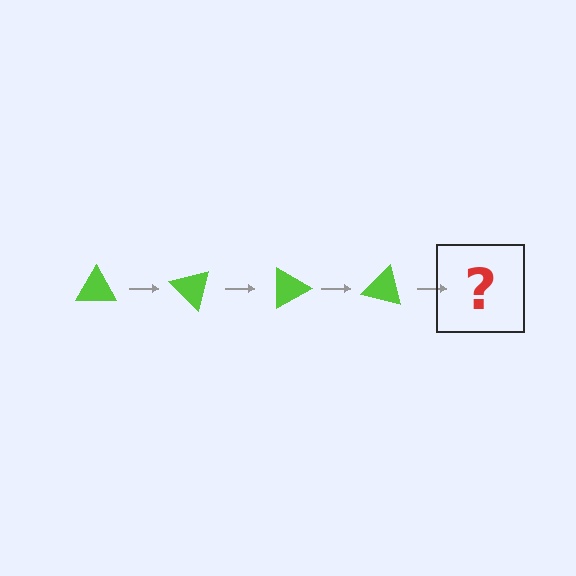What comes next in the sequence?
The next element should be a lime triangle rotated 180 degrees.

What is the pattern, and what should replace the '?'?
The pattern is that the triangle rotates 45 degrees each step. The '?' should be a lime triangle rotated 180 degrees.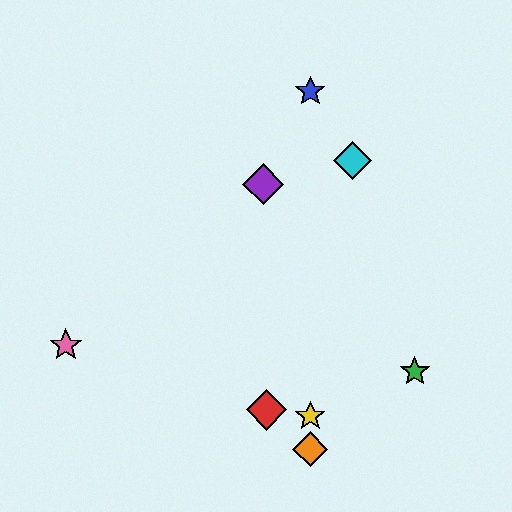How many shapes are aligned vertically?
3 shapes (the blue star, the yellow star, the orange diamond) are aligned vertically.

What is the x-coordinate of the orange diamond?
The orange diamond is at x≈310.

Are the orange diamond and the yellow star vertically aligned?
Yes, both are at x≈310.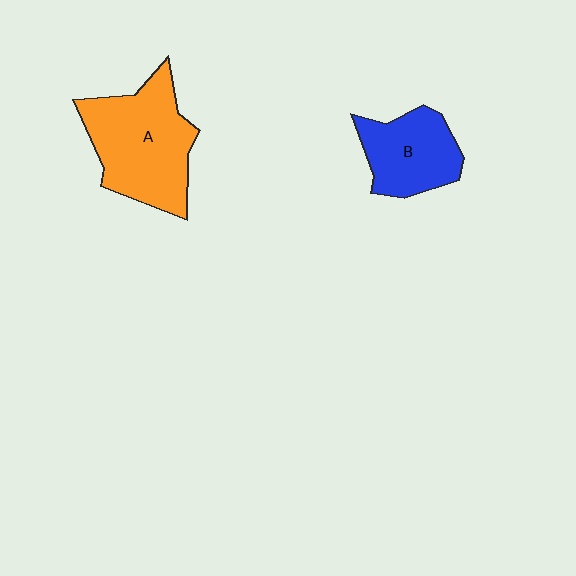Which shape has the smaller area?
Shape B (blue).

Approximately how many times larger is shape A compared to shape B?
Approximately 1.6 times.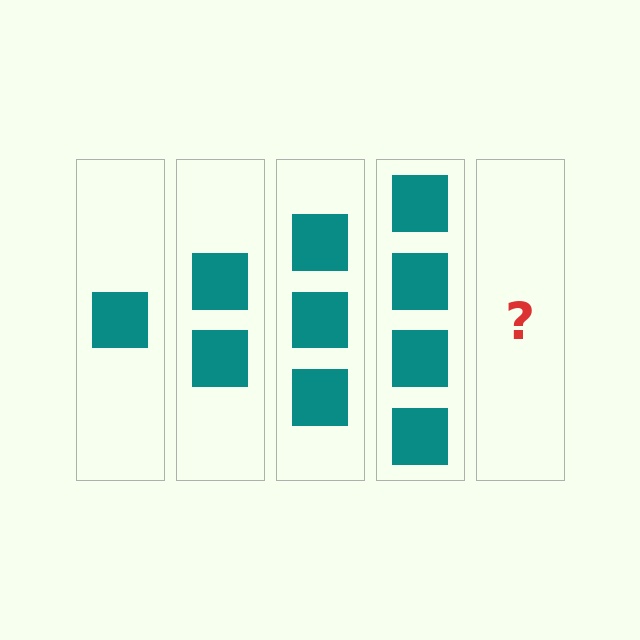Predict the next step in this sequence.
The next step is 5 squares.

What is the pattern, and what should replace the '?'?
The pattern is that each step adds one more square. The '?' should be 5 squares.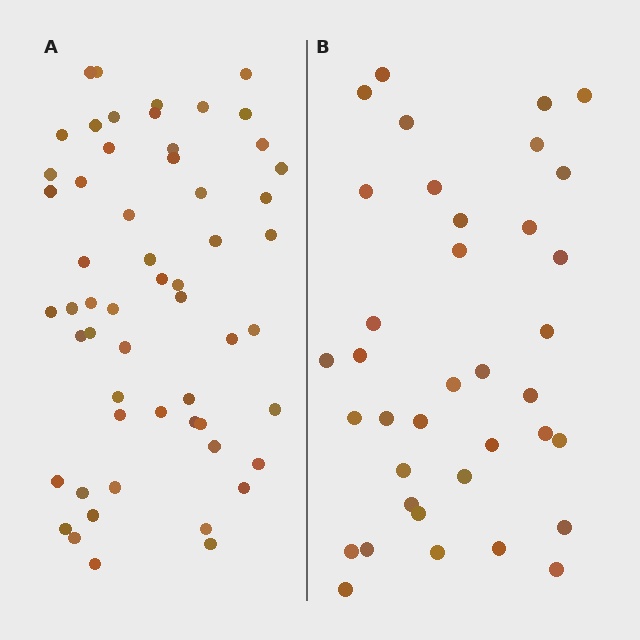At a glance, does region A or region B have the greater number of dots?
Region A (the left region) has more dots.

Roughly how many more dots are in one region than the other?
Region A has approximately 20 more dots than region B.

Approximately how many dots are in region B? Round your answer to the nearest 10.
About 40 dots. (The exact count is 37, which rounds to 40.)